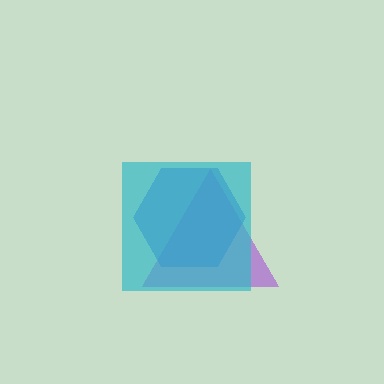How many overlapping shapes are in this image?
There are 3 overlapping shapes in the image.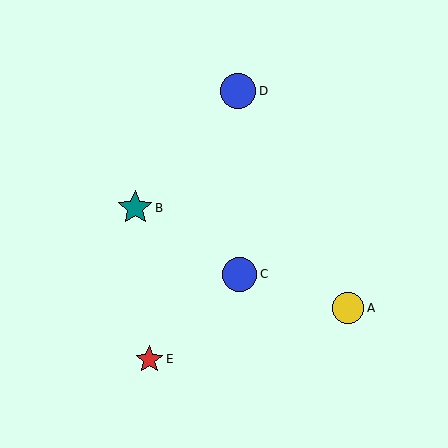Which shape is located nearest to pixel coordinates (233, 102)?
The blue circle (labeled D) at (238, 91) is nearest to that location.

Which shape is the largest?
The blue circle (labeled D) is the largest.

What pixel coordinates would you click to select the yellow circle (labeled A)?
Click at (348, 308) to select the yellow circle A.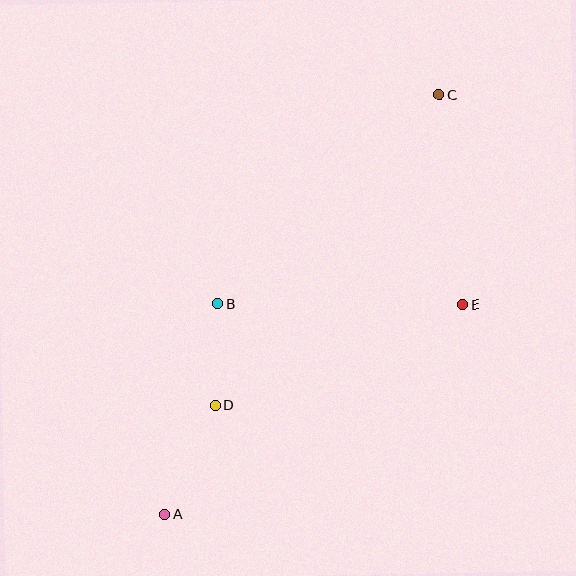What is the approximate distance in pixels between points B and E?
The distance between B and E is approximately 245 pixels.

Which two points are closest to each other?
Points B and D are closest to each other.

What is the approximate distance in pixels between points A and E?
The distance between A and E is approximately 365 pixels.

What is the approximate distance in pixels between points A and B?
The distance between A and B is approximately 217 pixels.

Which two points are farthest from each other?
Points A and C are farthest from each other.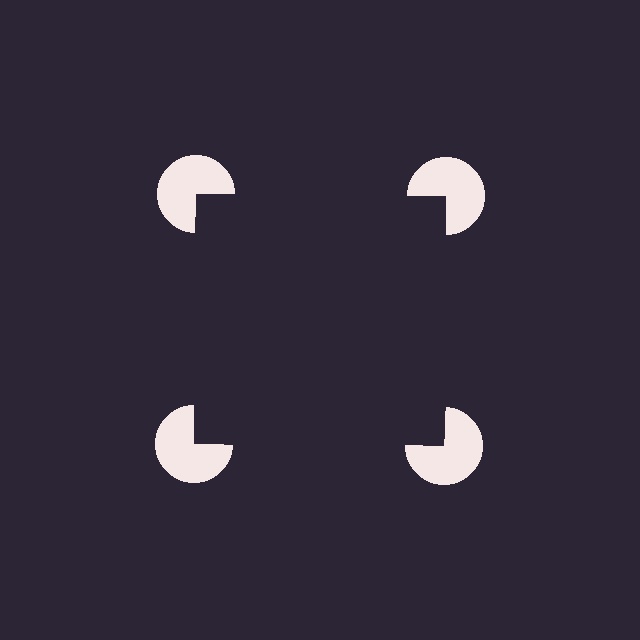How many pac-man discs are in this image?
There are 4 — one at each vertex of the illusory square.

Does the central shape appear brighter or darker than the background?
It typically appears slightly darker than the background, even though no actual brightness change is drawn.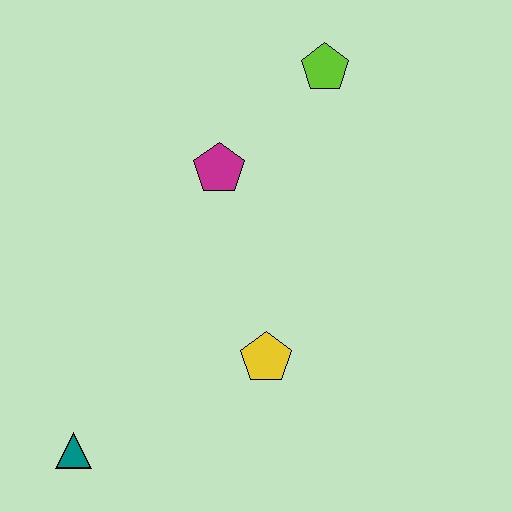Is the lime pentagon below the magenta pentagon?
No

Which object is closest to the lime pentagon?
The magenta pentagon is closest to the lime pentagon.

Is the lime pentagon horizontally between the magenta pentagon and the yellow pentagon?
No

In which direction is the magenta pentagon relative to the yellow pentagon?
The magenta pentagon is above the yellow pentagon.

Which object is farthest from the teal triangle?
The lime pentagon is farthest from the teal triangle.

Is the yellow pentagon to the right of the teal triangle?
Yes